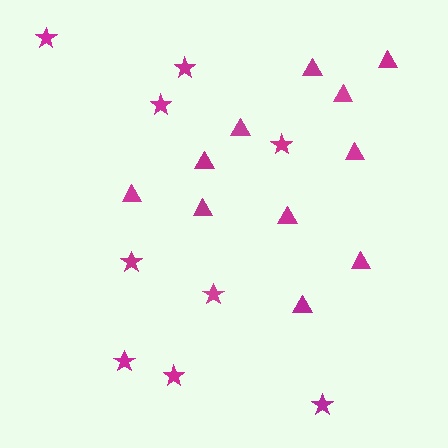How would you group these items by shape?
There are 2 groups: one group of stars (9) and one group of triangles (11).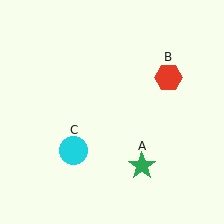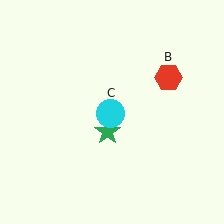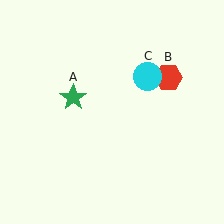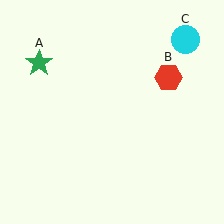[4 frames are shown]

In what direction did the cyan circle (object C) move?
The cyan circle (object C) moved up and to the right.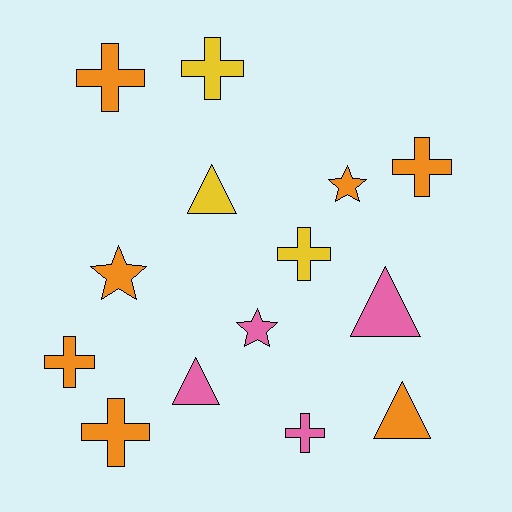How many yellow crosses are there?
There are 2 yellow crosses.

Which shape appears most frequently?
Cross, with 7 objects.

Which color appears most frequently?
Orange, with 7 objects.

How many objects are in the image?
There are 14 objects.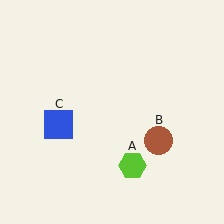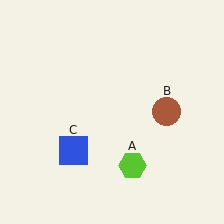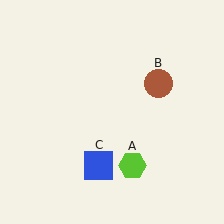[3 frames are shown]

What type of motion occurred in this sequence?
The brown circle (object B), blue square (object C) rotated counterclockwise around the center of the scene.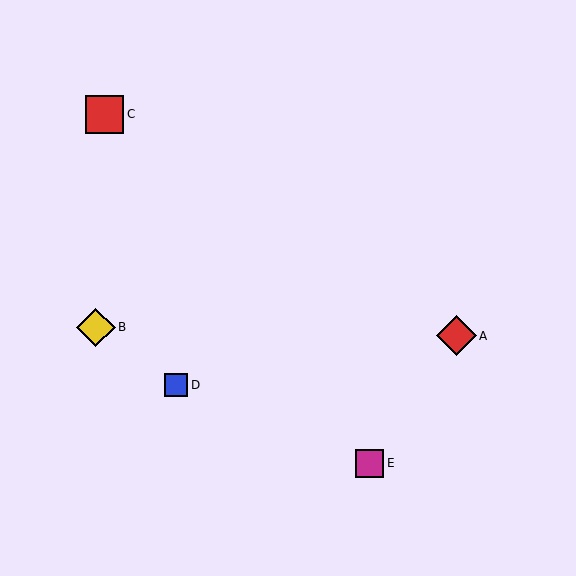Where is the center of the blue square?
The center of the blue square is at (176, 385).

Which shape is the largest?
The red diamond (labeled A) is the largest.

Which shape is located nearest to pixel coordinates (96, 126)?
The red square (labeled C) at (104, 114) is nearest to that location.